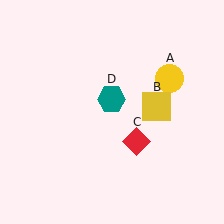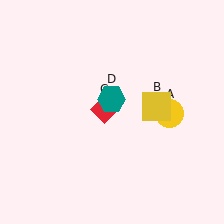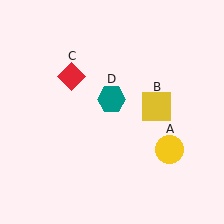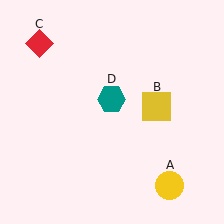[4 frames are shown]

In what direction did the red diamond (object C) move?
The red diamond (object C) moved up and to the left.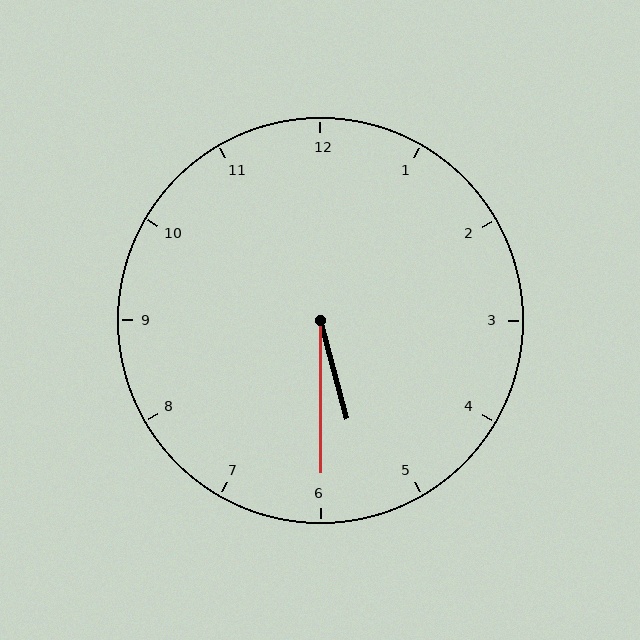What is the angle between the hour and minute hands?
Approximately 15 degrees.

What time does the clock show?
5:30.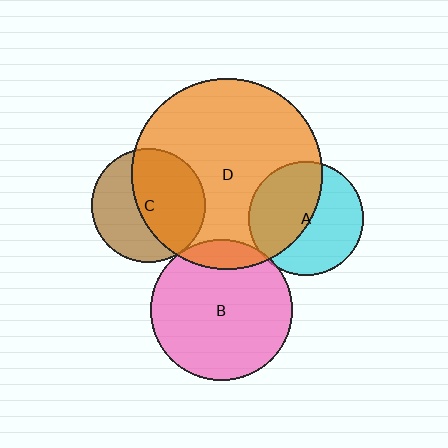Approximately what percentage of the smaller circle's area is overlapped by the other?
Approximately 50%.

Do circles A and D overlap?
Yes.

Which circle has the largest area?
Circle D (orange).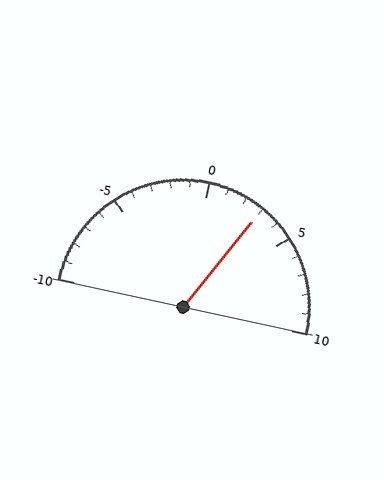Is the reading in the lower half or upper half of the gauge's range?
The reading is in the upper half of the range (-10 to 10).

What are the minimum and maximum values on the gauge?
The gauge ranges from -10 to 10.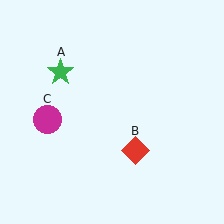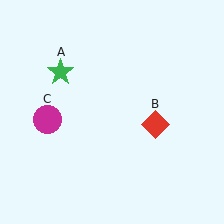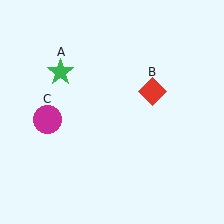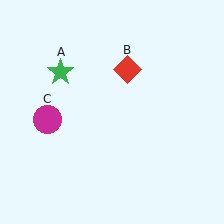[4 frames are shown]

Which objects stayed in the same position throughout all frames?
Green star (object A) and magenta circle (object C) remained stationary.